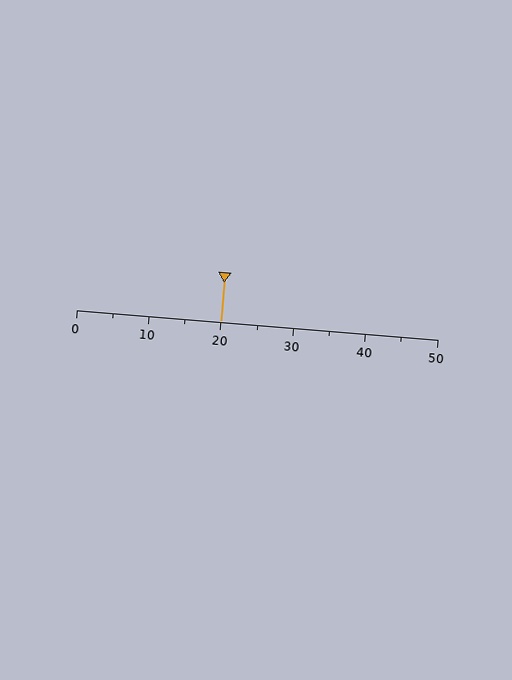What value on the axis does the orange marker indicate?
The marker indicates approximately 20.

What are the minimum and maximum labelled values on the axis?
The axis runs from 0 to 50.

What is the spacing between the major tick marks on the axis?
The major ticks are spaced 10 apart.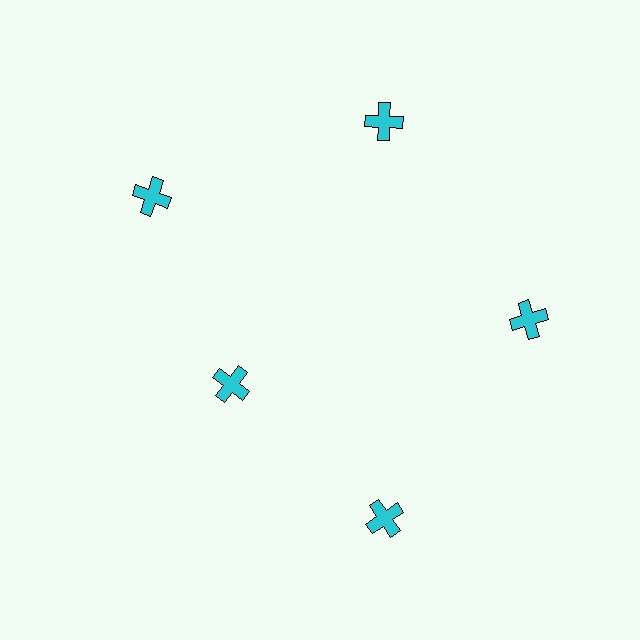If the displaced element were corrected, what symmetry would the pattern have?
It would have 5-fold rotational symmetry — the pattern would map onto itself every 72 degrees.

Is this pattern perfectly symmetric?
No. The 5 cyan crosses are arranged in a ring, but one element near the 8 o'clock position is pulled inward toward the center, breaking the 5-fold rotational symmetry.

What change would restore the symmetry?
The symmetry would be restored by moving it outward, back onto the ring so that all 5 crosses sit at equal angles and equal distance from the center.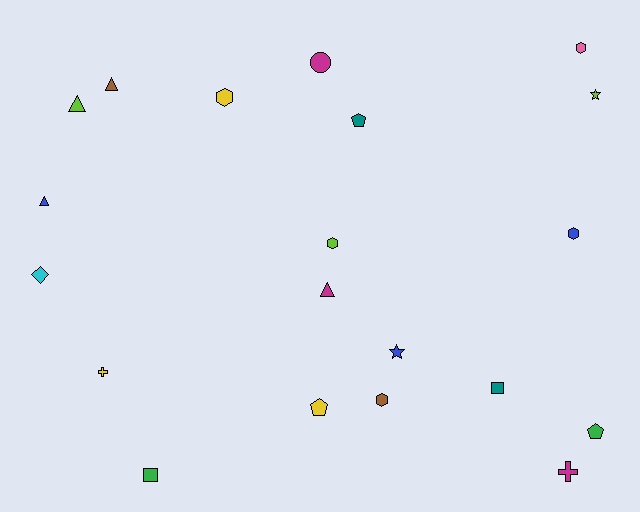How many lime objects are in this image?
There are 3 lime objects.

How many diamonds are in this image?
There is 1 diamond.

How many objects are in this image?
There are 20 objects.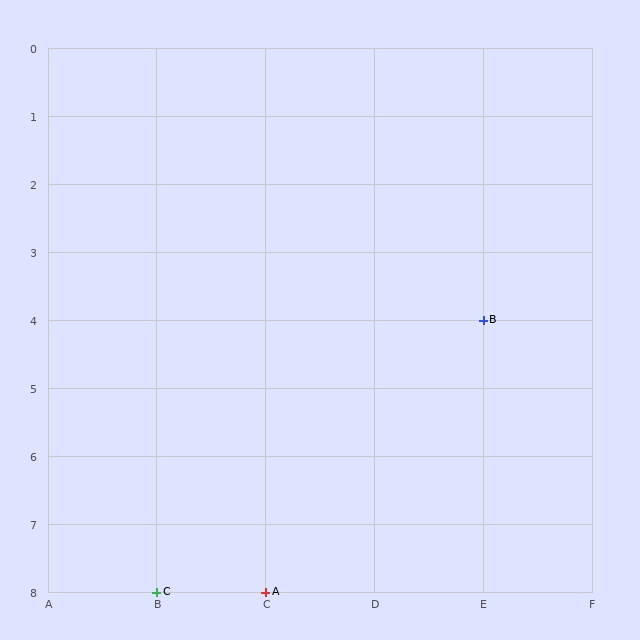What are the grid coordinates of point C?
Point C is at grid coordinates (B, 8).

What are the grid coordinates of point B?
Point B is at grid coordinates (E, 4).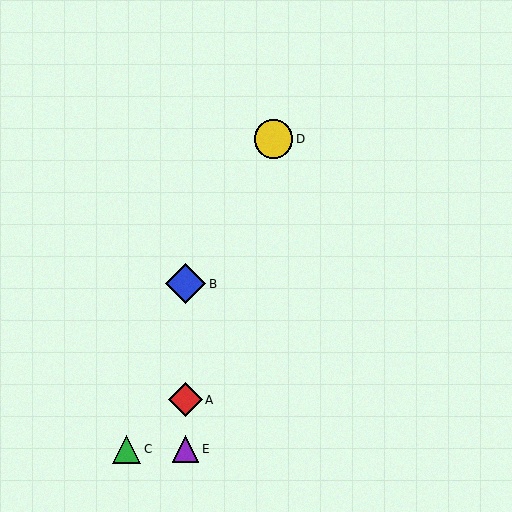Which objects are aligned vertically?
Objects A, B, E are aligned vertically.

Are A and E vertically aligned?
Yes, both are at x≈186.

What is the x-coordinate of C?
Object C is at x≈127.